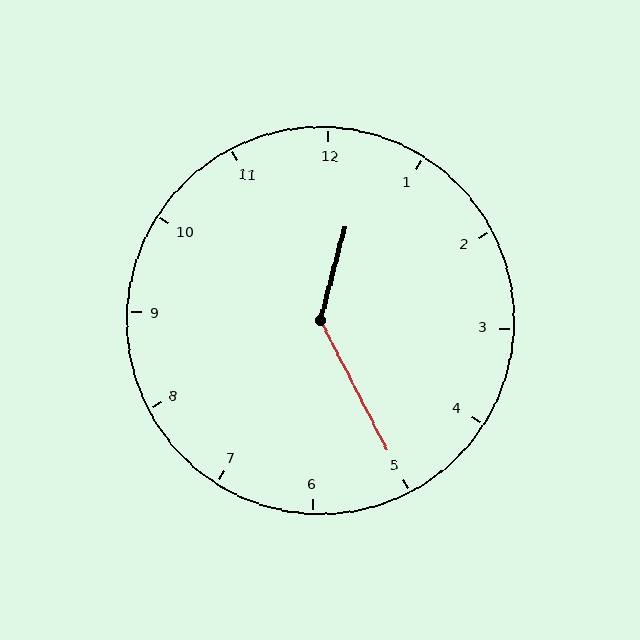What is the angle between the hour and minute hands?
Approximately 138 degrees.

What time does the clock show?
12:25.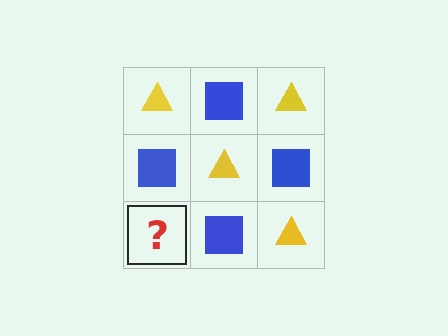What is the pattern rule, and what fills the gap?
The rule is that it alternates yellow triangle and blue square in a checkerboard pattern. The gap should be filled with a yellow triangle.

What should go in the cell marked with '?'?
The missing cell should contain a yellow triangle.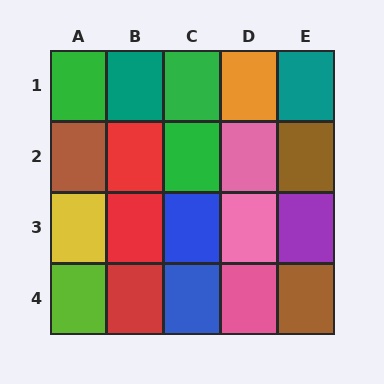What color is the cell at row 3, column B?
Red.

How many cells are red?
3 cells are red.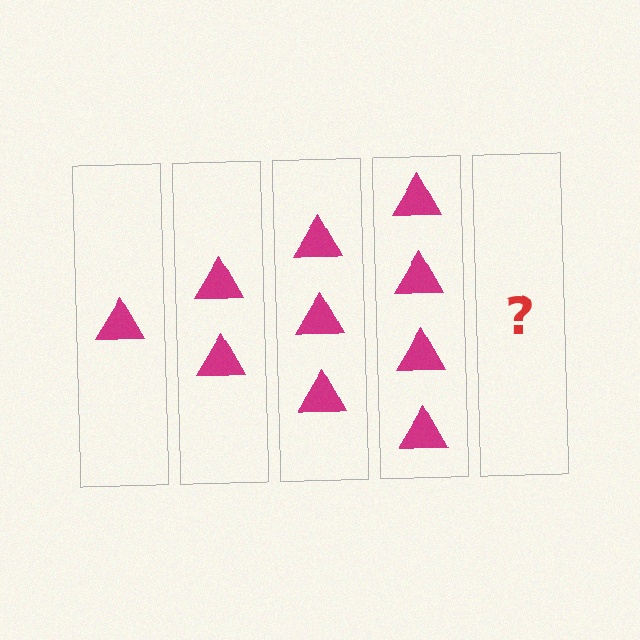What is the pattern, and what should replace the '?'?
The pattern is that each step adds one more triangle. The '?' should be 5 triangles.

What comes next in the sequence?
The next element should be 5 triangles.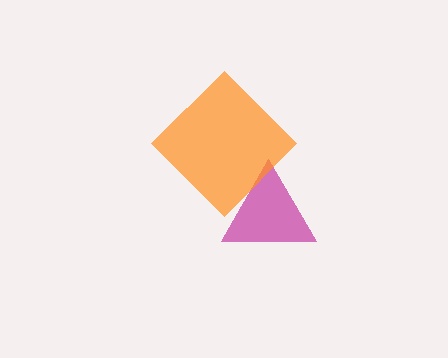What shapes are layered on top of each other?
The layered shapes are: a magenta triangle, an orange diamond.